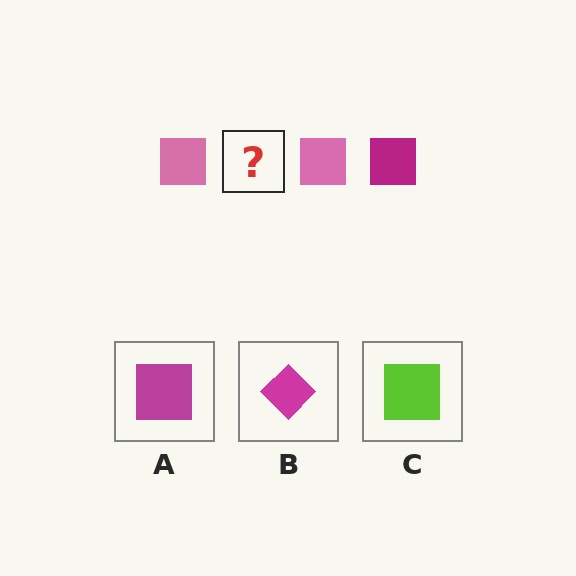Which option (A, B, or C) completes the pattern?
A.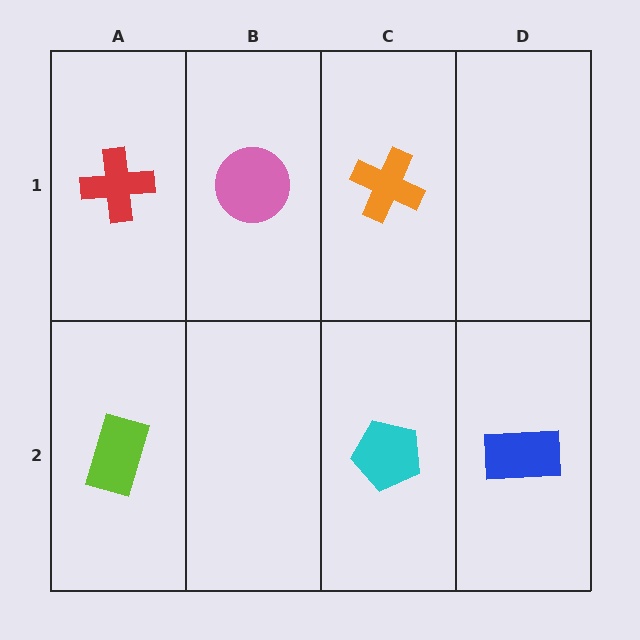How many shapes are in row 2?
3 shapes.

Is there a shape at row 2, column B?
No, that cell is empty.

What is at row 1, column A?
A red cross.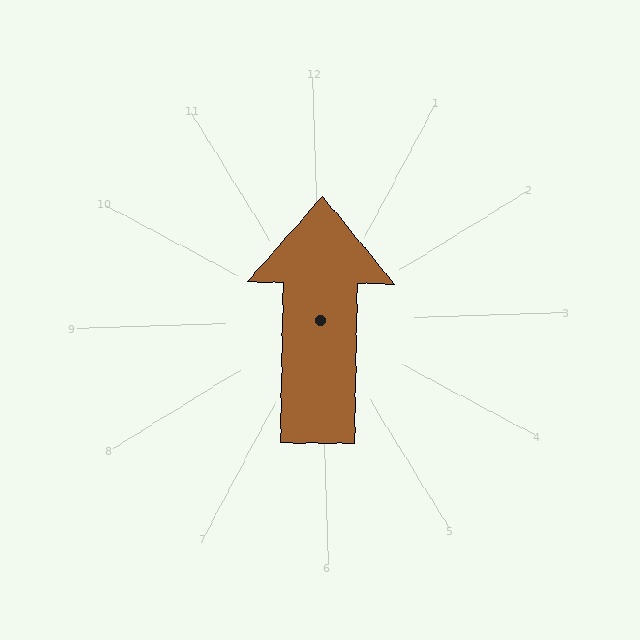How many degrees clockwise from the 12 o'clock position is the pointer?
Approximately 3 degrees.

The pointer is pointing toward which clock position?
Roughly 12 o'clock.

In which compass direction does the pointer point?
North.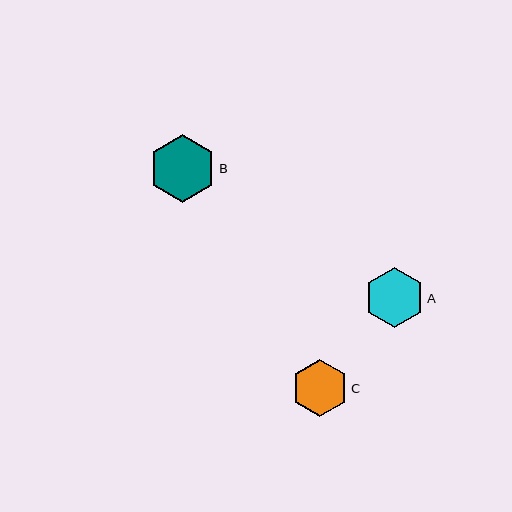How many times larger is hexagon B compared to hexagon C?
Hexagon B is approximately 1.2 times the size of hexagon C.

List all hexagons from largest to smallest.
From largest to smallest: B, A, C.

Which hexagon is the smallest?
Hexagon C is the smallest with a size of approximately 57 pixels.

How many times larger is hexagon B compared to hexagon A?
Hexagon B is approximately 1.1 times the size of hexagon A.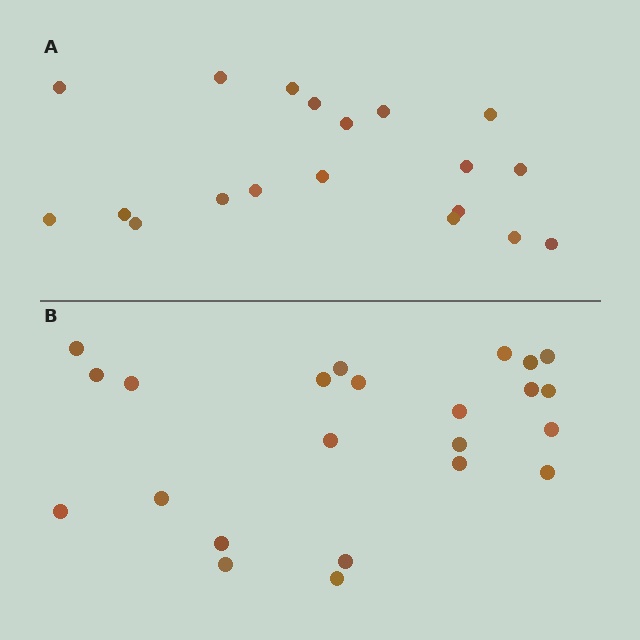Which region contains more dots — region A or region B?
Region B (the bottom region) has more dots.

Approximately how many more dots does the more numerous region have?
Region B has about 4 more dots than region A.